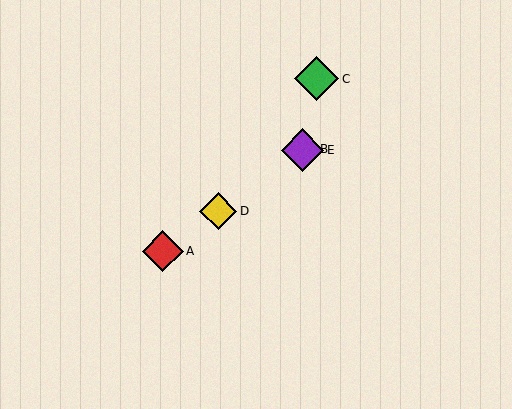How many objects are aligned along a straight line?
4 objects (A, B, D, E) are aligned along a straight line.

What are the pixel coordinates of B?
Object B is at (304, 149).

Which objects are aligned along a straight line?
Objects A, B, D, E are aligned along a straight line.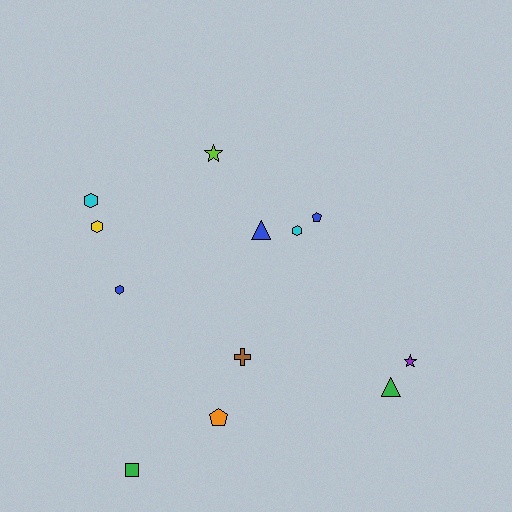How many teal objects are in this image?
There are no teal objects.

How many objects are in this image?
There are 12 objects.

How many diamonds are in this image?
There are no diamonds.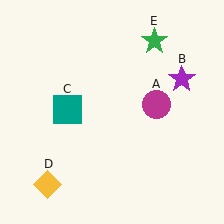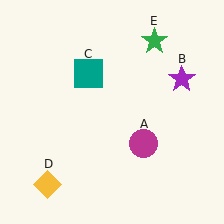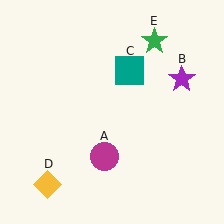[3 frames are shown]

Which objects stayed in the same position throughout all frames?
Purple star (object B) and yellow diamond (object D) and green star (object E) remained stationary.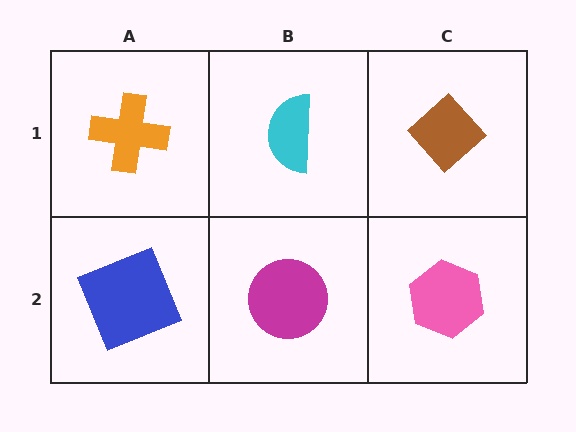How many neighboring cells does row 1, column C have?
2.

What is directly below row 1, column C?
A pink hexagon.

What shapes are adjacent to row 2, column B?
A cyan semicircle (row 1, column B), a blue square (row 2, column A), a pink hexagon (row 2, column C).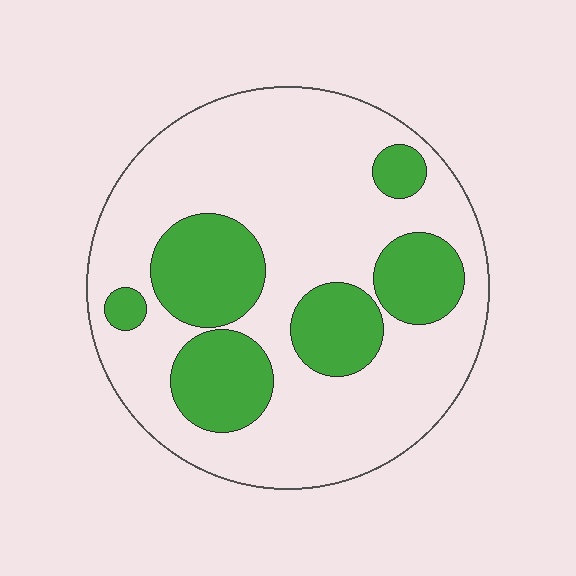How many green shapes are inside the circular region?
6.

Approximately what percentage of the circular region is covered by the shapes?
Approximately 30%.